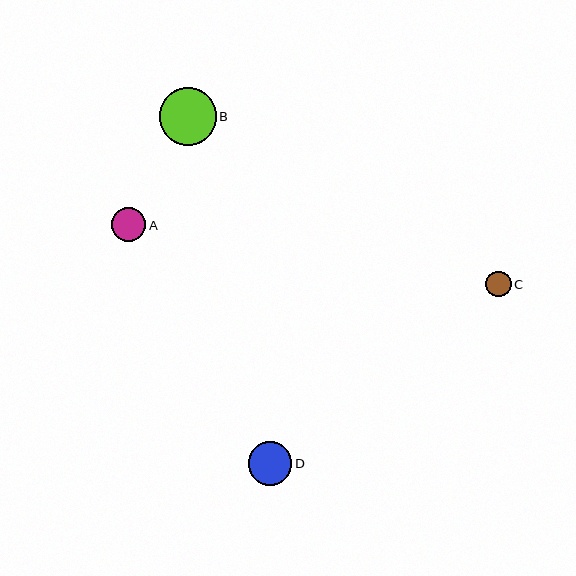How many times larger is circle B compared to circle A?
Circle B is approximately 1.7 times the size of circle A.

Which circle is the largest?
Circle B is the largest with a size of approximately 57 pixels.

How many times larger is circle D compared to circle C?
Circle D is approximately 1.7 times the size of circle C.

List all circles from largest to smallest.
From largest to smallest: B, D, A, C.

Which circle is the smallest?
Circle C is the smallest with a size of approximately 26 pixels.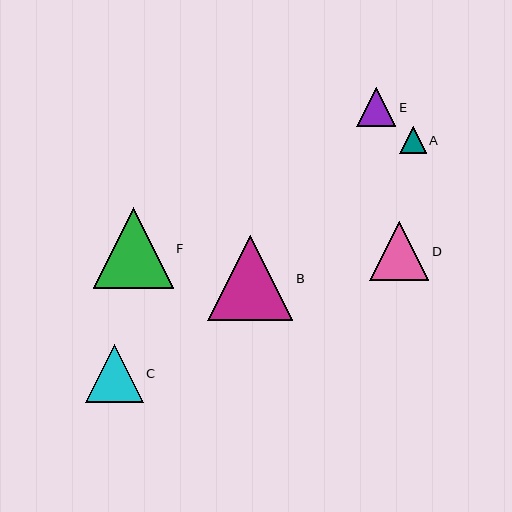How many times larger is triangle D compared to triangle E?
Triangle D is approximately 1.5 times the size of triangle E.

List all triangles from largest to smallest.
From largest to smallest: B, F, D, C, E, A.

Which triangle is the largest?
Triangle B is the largest with a size of approximately 85 pixels.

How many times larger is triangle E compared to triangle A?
Triangle E is approximately 1.5 times the size of triangle A.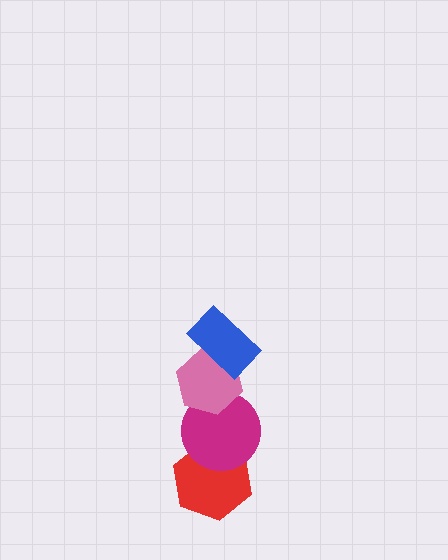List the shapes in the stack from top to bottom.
From top to bottom: the blue rectangle, the pink hexagon, the magenta circle, the red hexagon.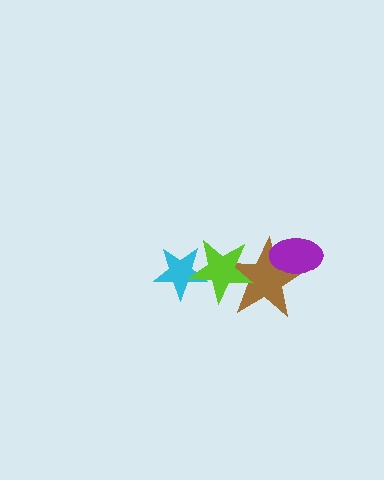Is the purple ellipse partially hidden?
No, no other shape covers it.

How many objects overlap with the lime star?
2 objects overlap with the lime star.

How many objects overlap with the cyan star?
1 object overlaps with the cyan star.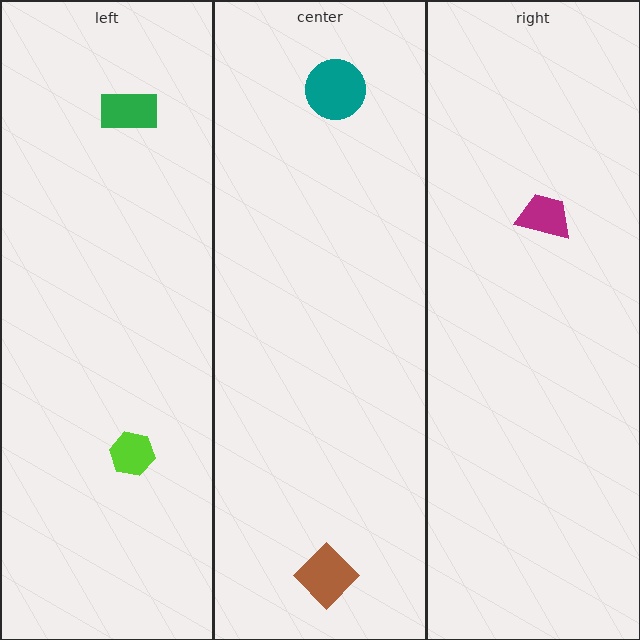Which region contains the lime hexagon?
The left region.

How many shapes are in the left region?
2.